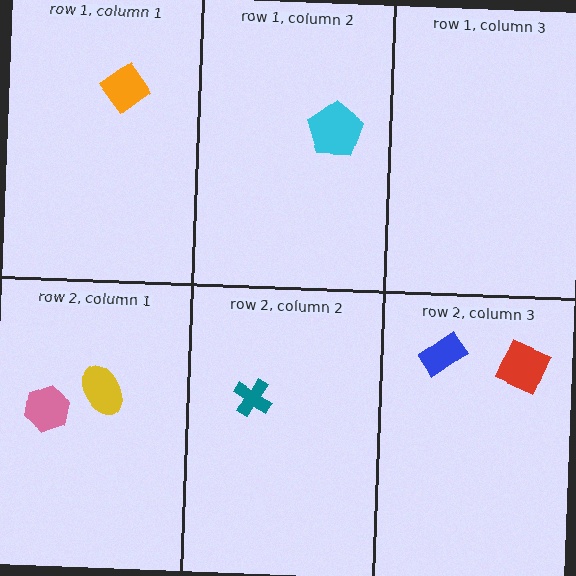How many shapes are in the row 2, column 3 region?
2.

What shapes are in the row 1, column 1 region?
The orange diamond.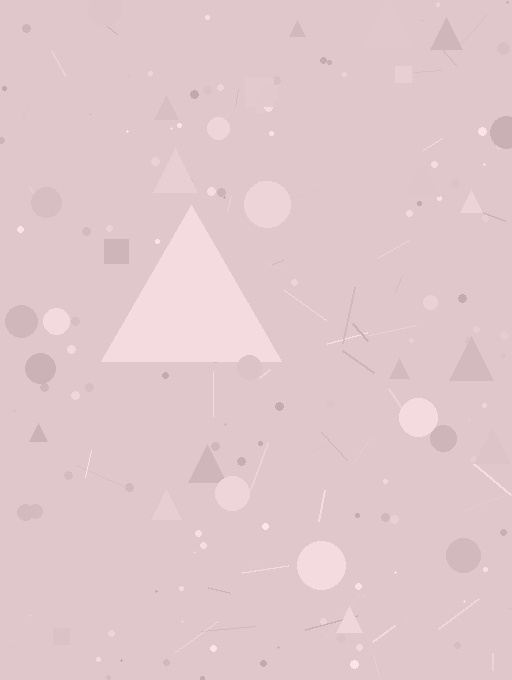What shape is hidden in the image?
A triangle is hidden in the image.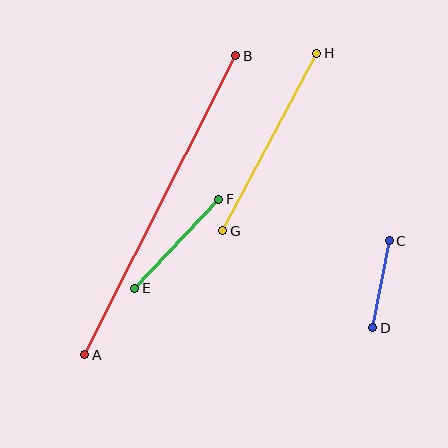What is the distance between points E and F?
The distance is approximately 122 pixels.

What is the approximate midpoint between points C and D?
The midpoint is at approximately (381, 284) pixels.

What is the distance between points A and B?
The distance is approximately 335 pixels.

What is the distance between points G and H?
The distance is approximately 201 pixels.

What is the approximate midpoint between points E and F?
The midpoint is at approximately (177, 244) pixels.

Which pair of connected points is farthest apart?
Points A and B are farthest apart.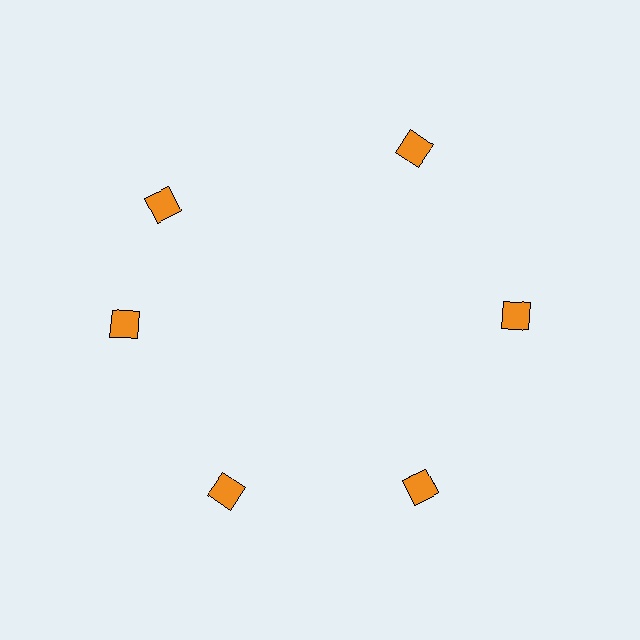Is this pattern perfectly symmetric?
No. The 6 orange diamonds are arranged in a ring, but one element near the 11 o'clock position is rotated out of alignment along the ring, breaking the 6-fold rotational symmetry.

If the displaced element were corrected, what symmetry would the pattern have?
It would have 6-fold rotational symmetry — the pattern would map onto itself every 60 degrees.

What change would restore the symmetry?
The symmetry would be restored by rotating it back into even spacing with its neighbors so that all 6 diamonds sit at equal angles and equal distance from the center.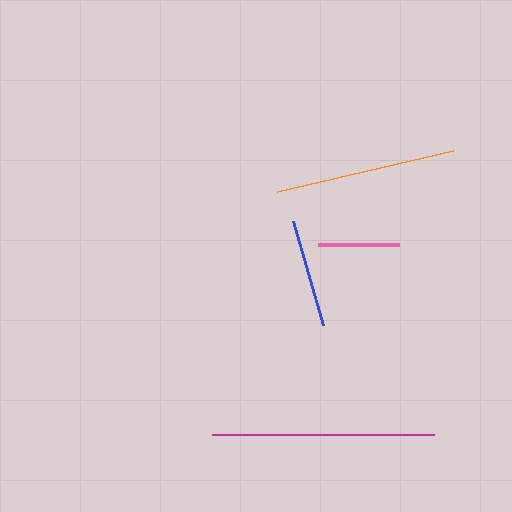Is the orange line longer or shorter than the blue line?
The orange line is longer than the blue line.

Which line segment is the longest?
The magenta line is the longest at approximately 223 pixels.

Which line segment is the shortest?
The pink line is the shortest at approximately 81 pixels.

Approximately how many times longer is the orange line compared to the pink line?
The orange line is approximately 2.2 times the length of the pink line.